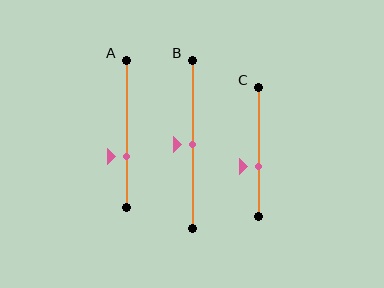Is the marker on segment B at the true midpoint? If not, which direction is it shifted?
Yes, the marker on segment B is at the true midpoint.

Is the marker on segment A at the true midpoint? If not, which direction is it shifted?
No, the marker on segment A is shifted downward by about 15% of the segment length.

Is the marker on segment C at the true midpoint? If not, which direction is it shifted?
No, the marker on segment C is shifted downward by about 11% of the segment length.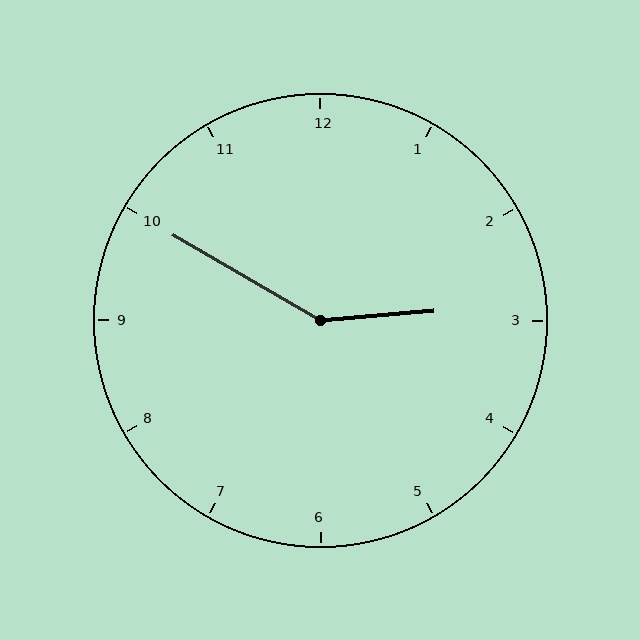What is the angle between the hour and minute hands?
Approximately 145 degrees.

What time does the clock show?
2:50.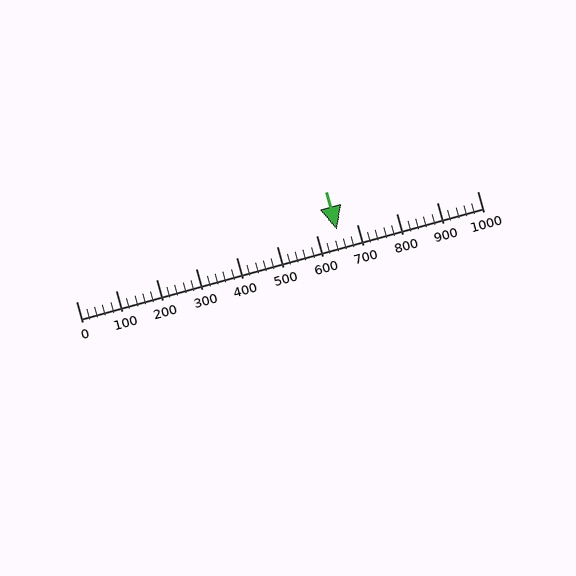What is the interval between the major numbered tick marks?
The major tick marks are spaced 100 units apart.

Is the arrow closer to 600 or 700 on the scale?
The arrow is closer to 700.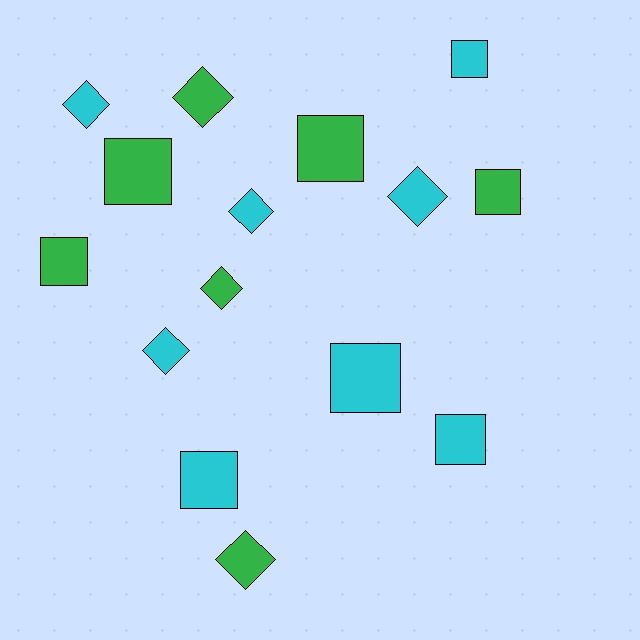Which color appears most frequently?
Cyan, with 8 objects.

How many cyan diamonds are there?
There are 4 cyan diamonds.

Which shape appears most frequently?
Square, with 8 objects.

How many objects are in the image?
There are 15 objects.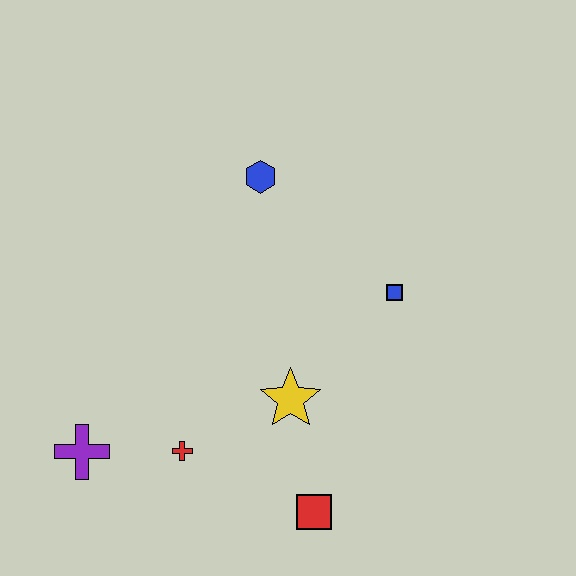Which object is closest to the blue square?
The yellow star is closest to the blue square.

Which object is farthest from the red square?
The blue hexagon is farthest from the red square.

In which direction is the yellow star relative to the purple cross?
The yellow star is to the right of the purple cross.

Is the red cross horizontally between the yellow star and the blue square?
No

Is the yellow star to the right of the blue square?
No